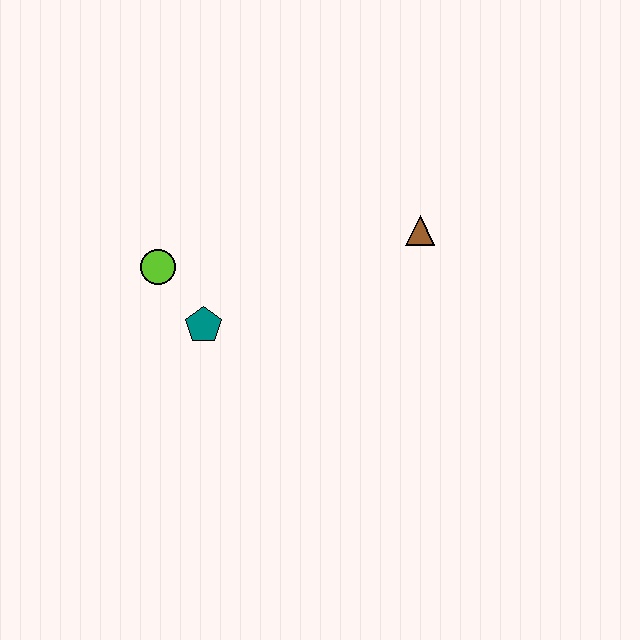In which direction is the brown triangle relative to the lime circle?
The brown triangle is to the right of the lime circle.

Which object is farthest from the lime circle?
The brown triangle is farthest from the lime circle.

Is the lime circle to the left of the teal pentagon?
Yes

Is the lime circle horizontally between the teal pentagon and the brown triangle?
No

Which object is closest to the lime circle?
The teal pentagon is closest to the lime circle.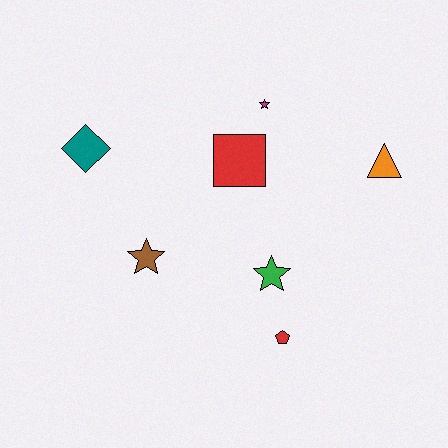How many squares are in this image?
There is 1 square.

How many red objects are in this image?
There are 2 red objects.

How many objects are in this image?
There are 7 objects.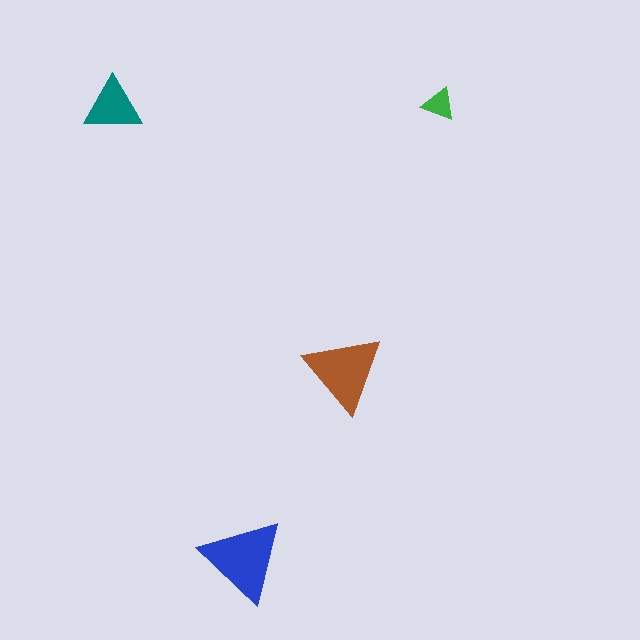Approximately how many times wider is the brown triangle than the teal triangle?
About 1.5 times wider.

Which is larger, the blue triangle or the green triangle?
The blue one.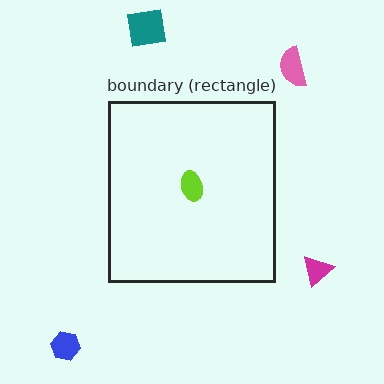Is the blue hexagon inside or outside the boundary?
Outside.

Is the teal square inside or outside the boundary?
Outside.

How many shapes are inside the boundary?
1 inside, 4 outside.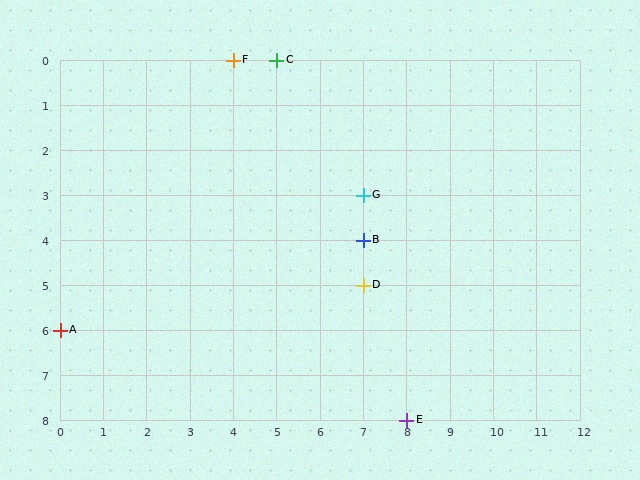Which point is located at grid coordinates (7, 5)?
Point D is at (7, 5).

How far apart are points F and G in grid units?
Points F and G are 3 columns and 3 rows apart (about 4.2 grid units diagonally).